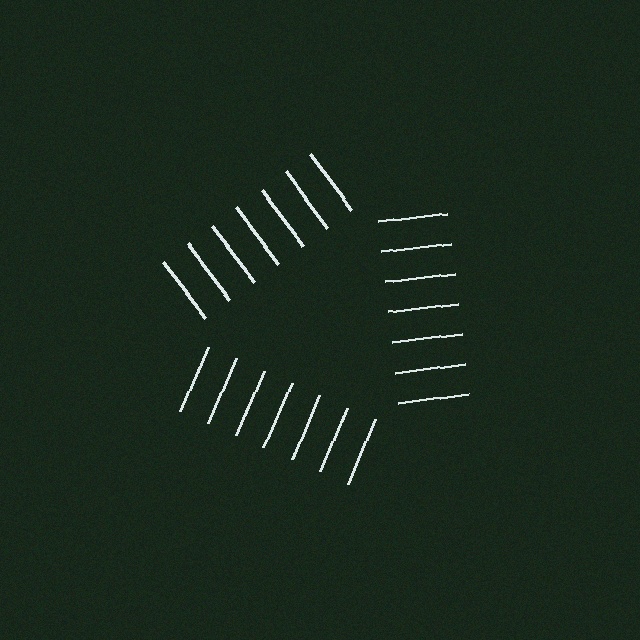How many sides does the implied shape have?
3 sides — the line-ends trace a triangle.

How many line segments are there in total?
21 — 7 along each of the 3 edges.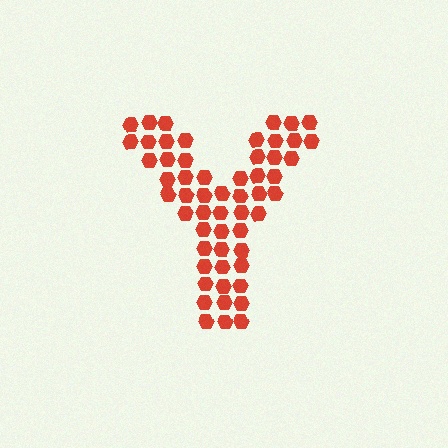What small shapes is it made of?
It is made of small hexagons.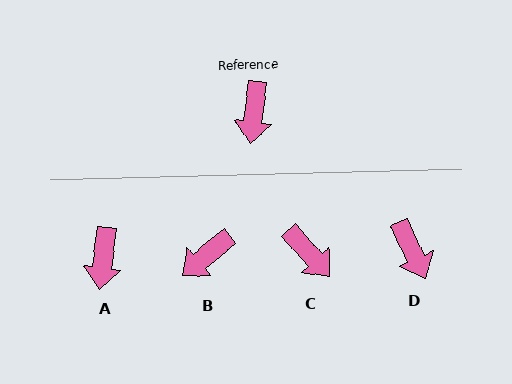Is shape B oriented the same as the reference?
No, it is off by about 43 degrees.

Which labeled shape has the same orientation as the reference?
A.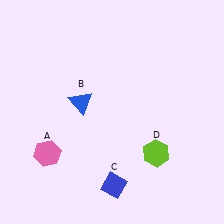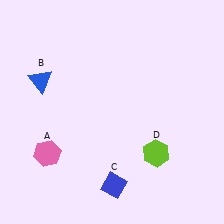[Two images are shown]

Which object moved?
The blue triangle (B) moved left.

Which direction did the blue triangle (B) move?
The blue triangle (B) moved left.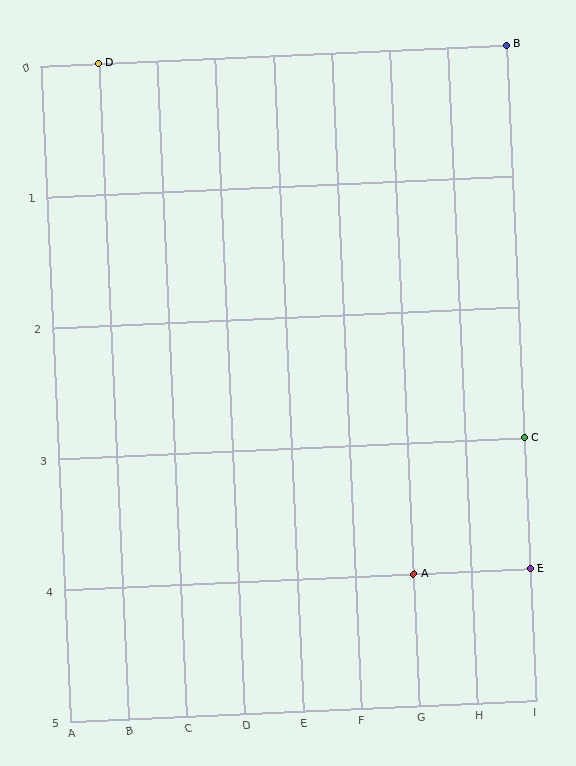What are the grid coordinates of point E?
Point E is at grid coordinates (I, 4).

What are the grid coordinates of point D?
Point D is at grid coordinates (B, 0).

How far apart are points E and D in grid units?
Points E and D are 7 columns and 4 rows apart (about 8.1 grid units diagonally).